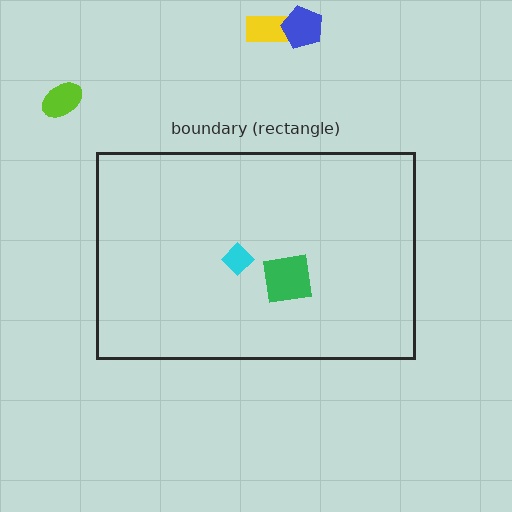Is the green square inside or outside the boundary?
Inside.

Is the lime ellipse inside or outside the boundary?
Outside.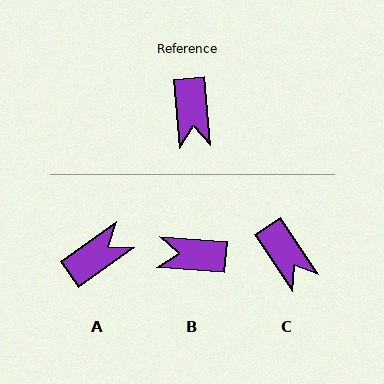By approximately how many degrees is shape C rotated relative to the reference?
Approximately 29 degrees counter-clockwise.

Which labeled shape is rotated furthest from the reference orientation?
A, about 121 degrees away.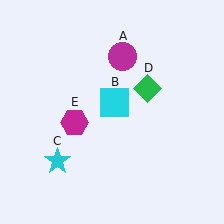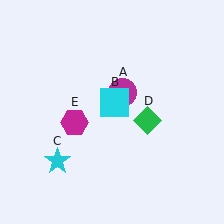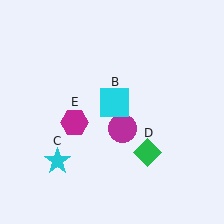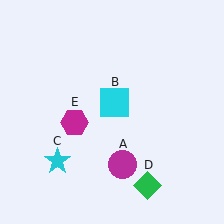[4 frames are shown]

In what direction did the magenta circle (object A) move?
The magenta circle (object A) moved down.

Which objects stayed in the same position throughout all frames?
Cyan square (object B) and cyan star (object C) and magenta hexagon (object E) remained stationary.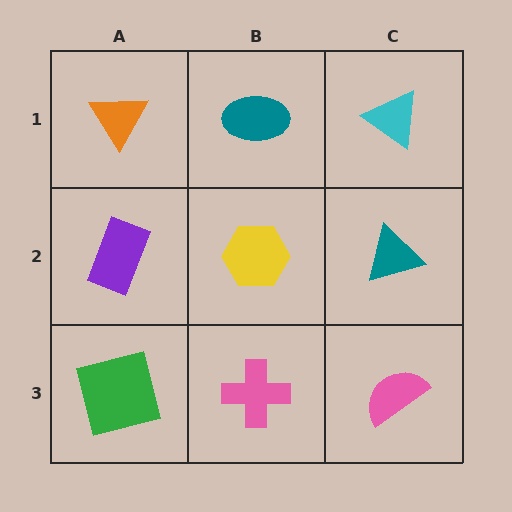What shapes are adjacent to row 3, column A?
A purple rectangle (row 2, column A), a pink cross (row 3, column B).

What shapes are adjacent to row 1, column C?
A teal triangle (row 2, column C), a teal ellipse (row 1, column B).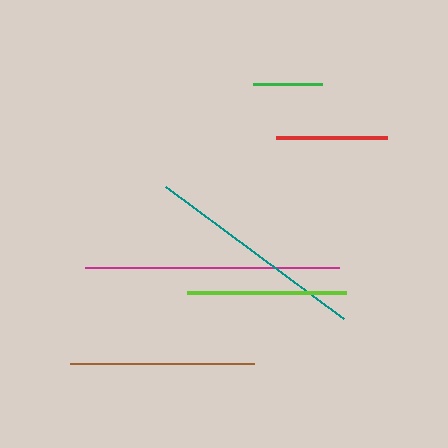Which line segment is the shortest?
The green line is the shortest at approximately 69 pixels.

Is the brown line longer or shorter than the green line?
The brown line is longer than the green line.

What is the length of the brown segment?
The brown segment is approximately 184 pixels long.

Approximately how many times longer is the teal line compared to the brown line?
The teal line is approximately 1.2 times the length of the brown line.